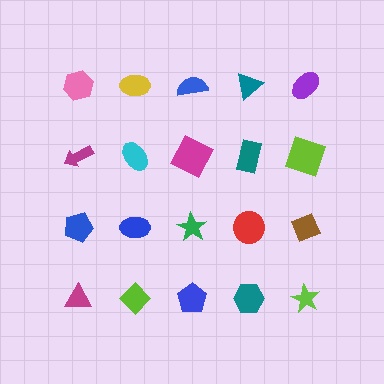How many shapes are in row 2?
5 shapes.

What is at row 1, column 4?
A teal triangle.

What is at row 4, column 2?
A lime diamond.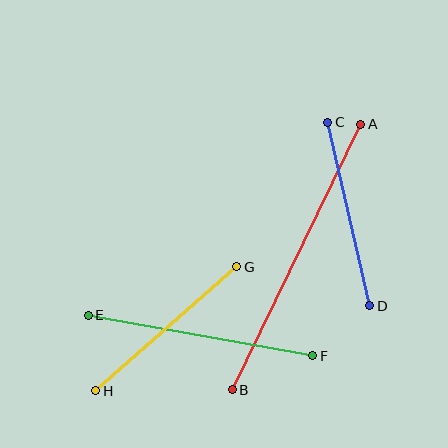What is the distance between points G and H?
The distance is approximately 188 pixels.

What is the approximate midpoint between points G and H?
The midpoint is at approximately (166, 329) pixels.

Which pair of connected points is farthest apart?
Points A and B are farthest apart.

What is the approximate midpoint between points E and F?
The midpoint is at approximately (200, 335) pixels.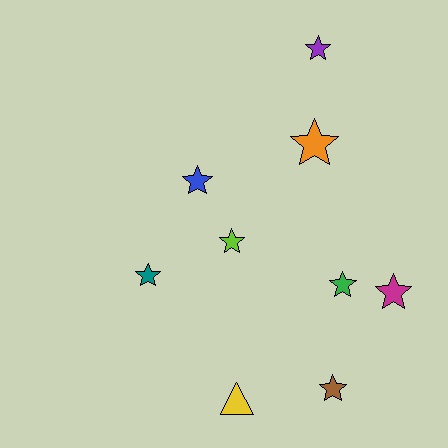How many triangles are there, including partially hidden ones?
There is 1 triangle.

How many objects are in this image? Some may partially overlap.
There are 9 objects.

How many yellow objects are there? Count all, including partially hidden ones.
There is 1 yellow object.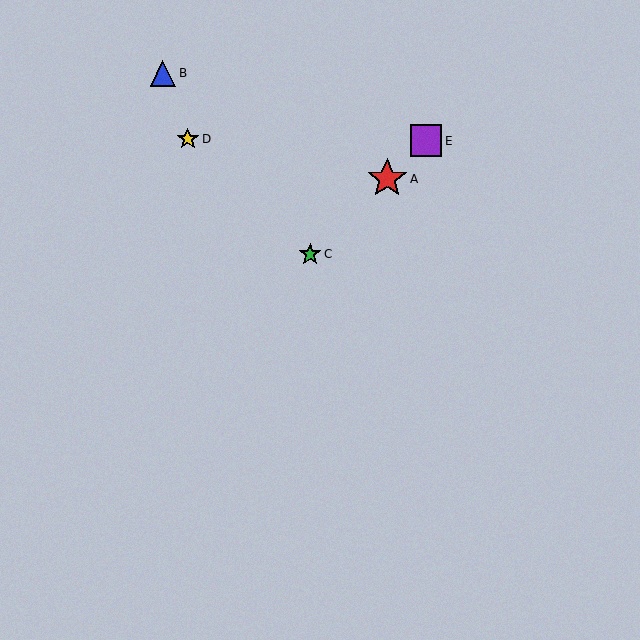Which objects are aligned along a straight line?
Objects A, C, E are aligned along a straight line.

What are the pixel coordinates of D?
Object D is at (188, 139).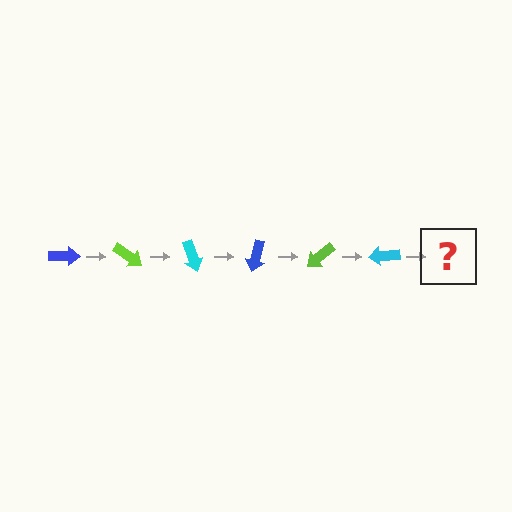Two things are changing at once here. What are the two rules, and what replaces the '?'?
The two rules are that it rotates 35 degrees each step and the color cycles through blue, lime, and cyan. The '?' should be a blue arrow, rotated 210 degrees from the start.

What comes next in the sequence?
The next element should be a blue arrow, rotated 210 degrees from the start.